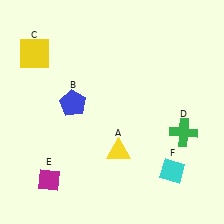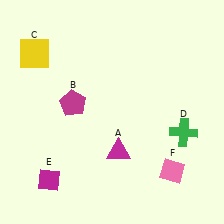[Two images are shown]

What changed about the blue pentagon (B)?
In Image 1, B is blue. In Image 2, it changed to magenta.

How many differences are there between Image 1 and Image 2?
There are 3 differences between the two images.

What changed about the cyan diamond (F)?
In Image 1, F is cyan. In Image 2, it changed to pink.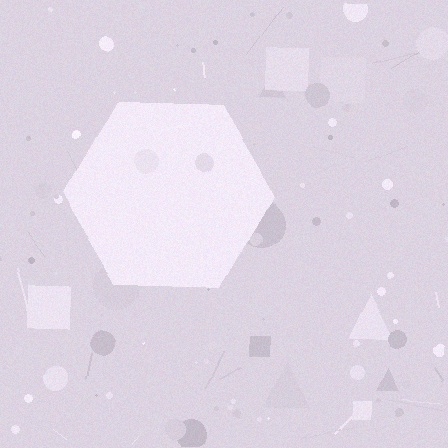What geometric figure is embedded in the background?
A hexagon is embedded in the background.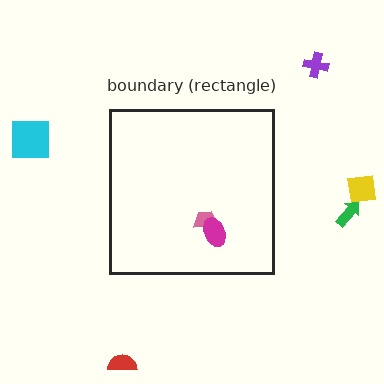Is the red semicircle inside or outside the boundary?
Outside.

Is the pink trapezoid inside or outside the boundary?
Inside.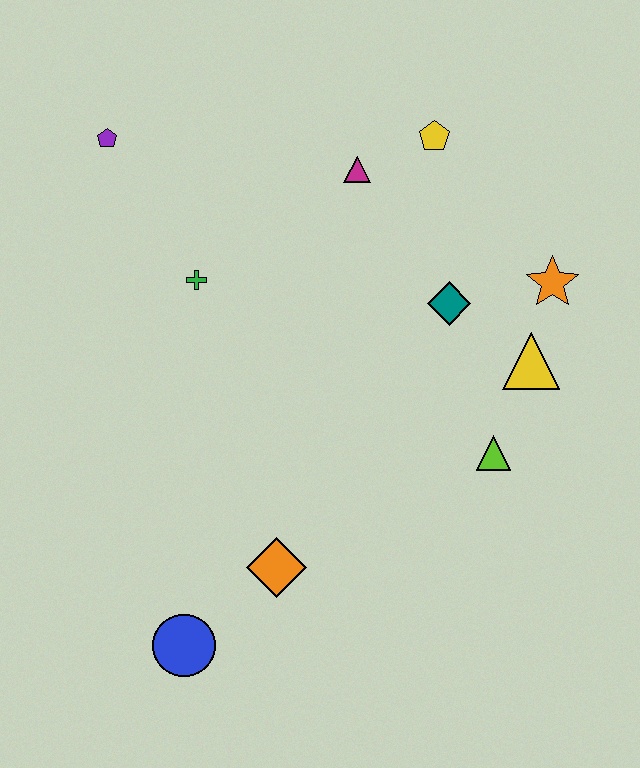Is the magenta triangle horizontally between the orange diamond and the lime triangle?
Yes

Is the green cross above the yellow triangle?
Yes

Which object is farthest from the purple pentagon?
The blue circle is farthest from the purple pentagon.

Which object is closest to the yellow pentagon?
The magenta triangle is closest to the yellow pentagon.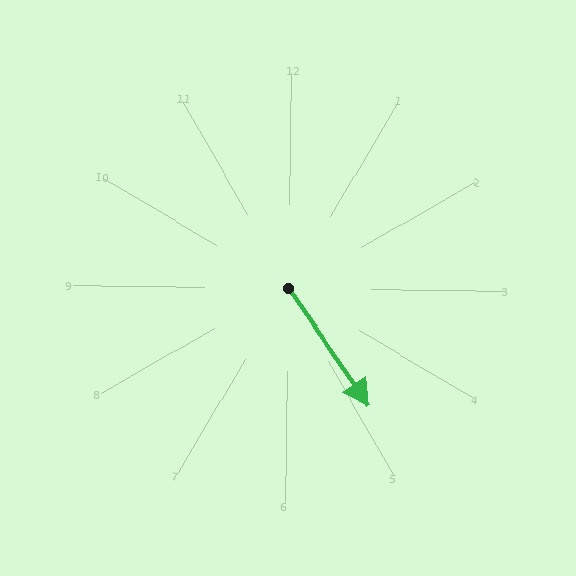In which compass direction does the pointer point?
Southeast.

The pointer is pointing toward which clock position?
Roughly 5 o'clock.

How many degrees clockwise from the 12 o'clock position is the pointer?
Approximately 145 degrees.